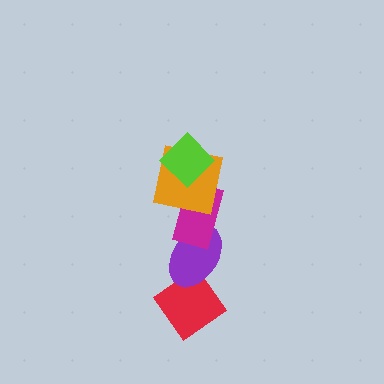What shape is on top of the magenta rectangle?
The orange square is on top of the magenta rectangle.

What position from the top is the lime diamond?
The lime diamond is 1st from the top.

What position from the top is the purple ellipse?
The purple ellipse is 4th from the top.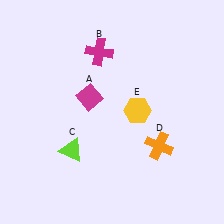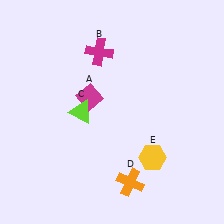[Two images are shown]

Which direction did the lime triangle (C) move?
The lime triangle (C) moved up.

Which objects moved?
The objects that moved are: the lime triangle (C), the orange cross (D), the yellow hexagon (E).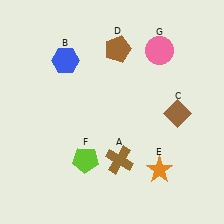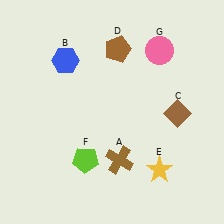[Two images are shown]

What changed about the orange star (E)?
In Image 1, E is orange. In Image 2, it changed to yellow.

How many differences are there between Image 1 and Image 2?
There is 1 difference between the two images.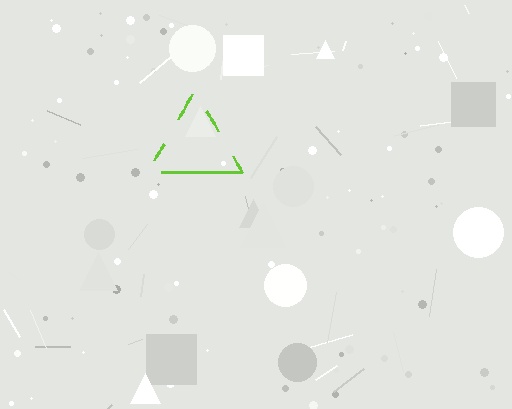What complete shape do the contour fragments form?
The contour fragments form a triangle.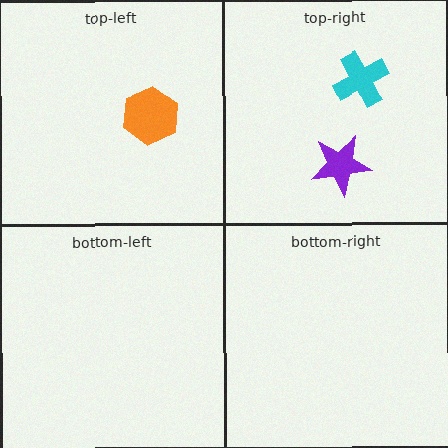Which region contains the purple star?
The top-right region.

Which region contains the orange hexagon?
The top-left region.